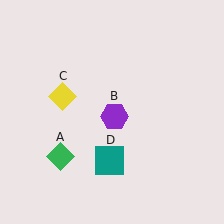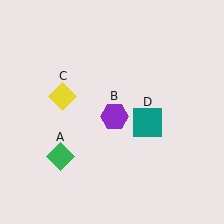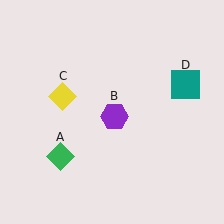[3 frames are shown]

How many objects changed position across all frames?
1 object changed position: teal square (object D).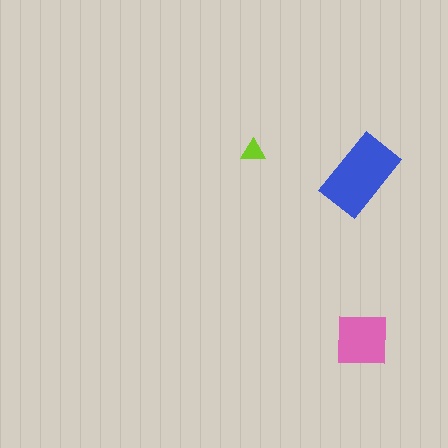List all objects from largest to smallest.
The blue rectangle, the pink square, the lime triangle.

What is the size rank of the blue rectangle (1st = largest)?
1st.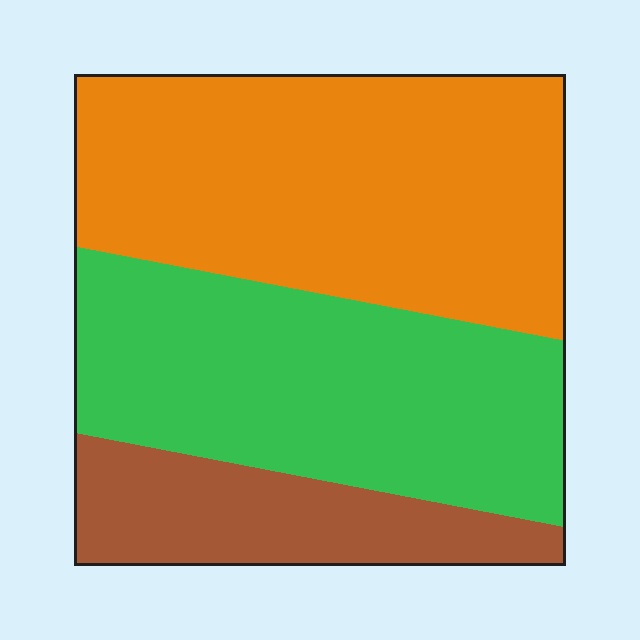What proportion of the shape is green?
Green covers 38% of the shape.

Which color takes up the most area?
Orange, at roughly 45%.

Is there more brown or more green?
Green.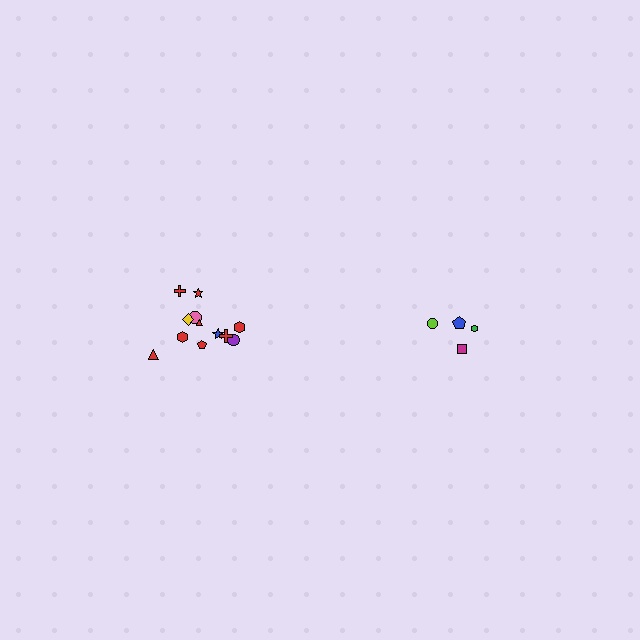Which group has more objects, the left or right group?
The left group.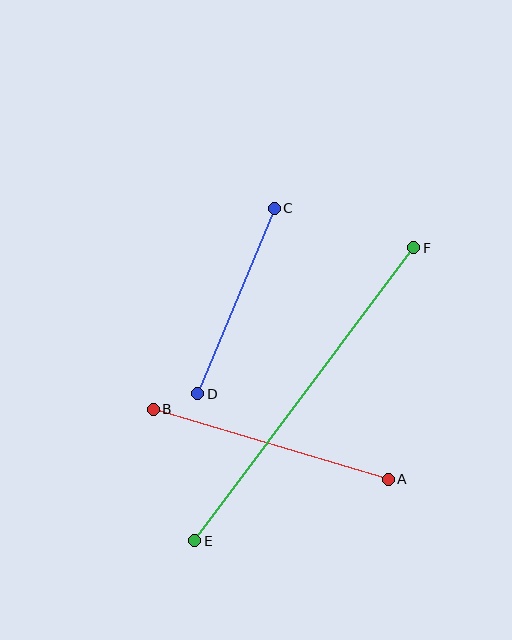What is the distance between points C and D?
The distance is approximately 201 pixels.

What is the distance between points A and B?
The distance is approximately 245 pixels.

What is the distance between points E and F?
The distance is approximately 366 pixels.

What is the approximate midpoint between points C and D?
The midpoint is at approximately (236, 301) pixels.